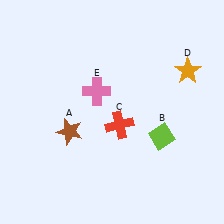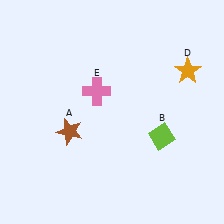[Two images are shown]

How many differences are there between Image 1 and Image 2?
There is 1 difference between the two images.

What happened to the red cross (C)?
The red cross (C) was removed in Image 2. It was in the bottom-right area of Image 1.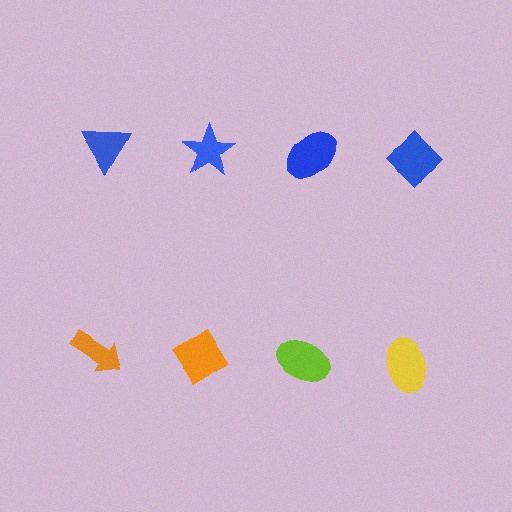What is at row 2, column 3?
A lime ellipse.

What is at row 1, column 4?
A blue diamond.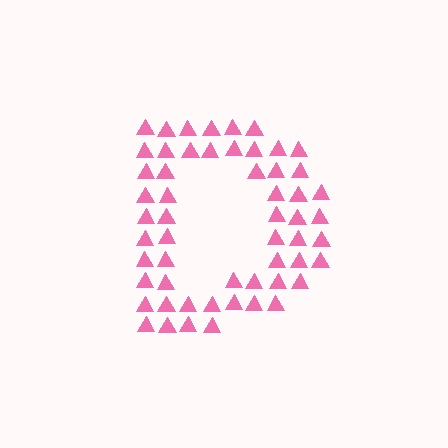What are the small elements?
The small elements are triangles.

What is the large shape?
The large shape is the letter D.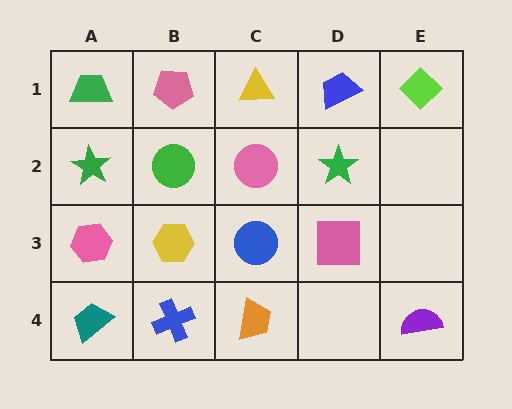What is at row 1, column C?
A yellow triangle.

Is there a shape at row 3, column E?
No, that cell is empty.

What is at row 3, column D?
A pink square.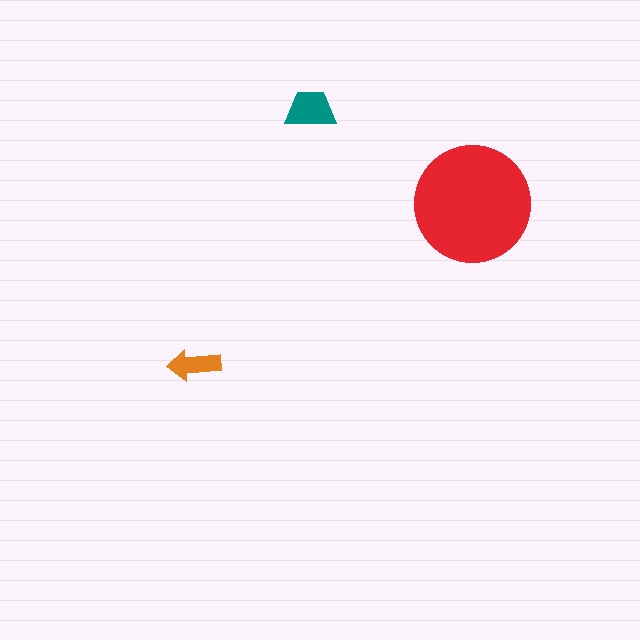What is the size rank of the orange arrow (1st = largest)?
3rd.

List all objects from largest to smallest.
The red circle, the teal trapezoid, the orange arrow.